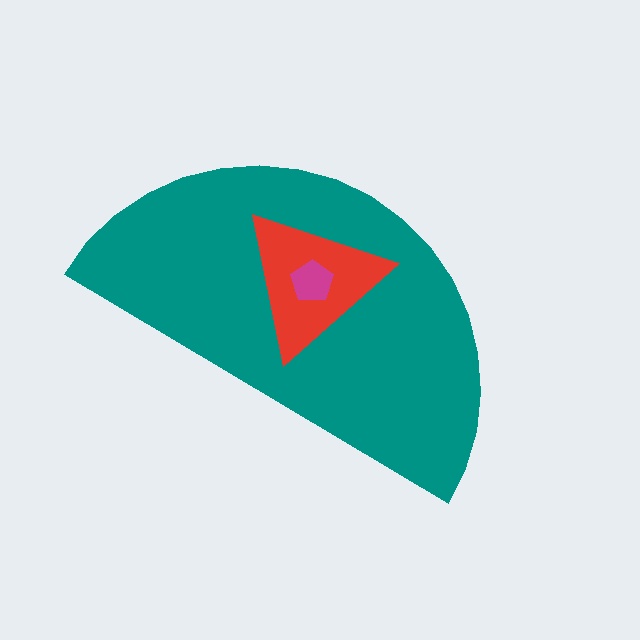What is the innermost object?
The magenta pentagon.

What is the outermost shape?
The teal semicircle.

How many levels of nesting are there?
3.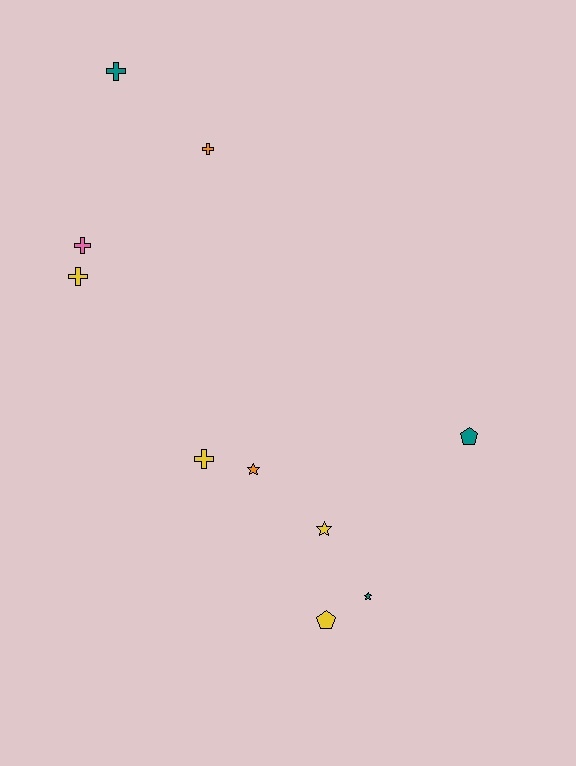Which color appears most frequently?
Yellow, with 4 objects.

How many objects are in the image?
There are 10 objects.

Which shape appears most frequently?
Cross, with 5 objects.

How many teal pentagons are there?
There is 1 teal pentagon.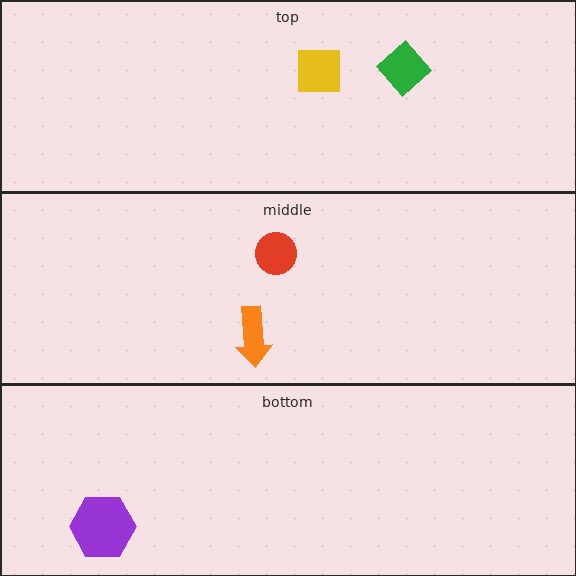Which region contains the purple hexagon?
The bottom region.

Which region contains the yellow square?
The top region.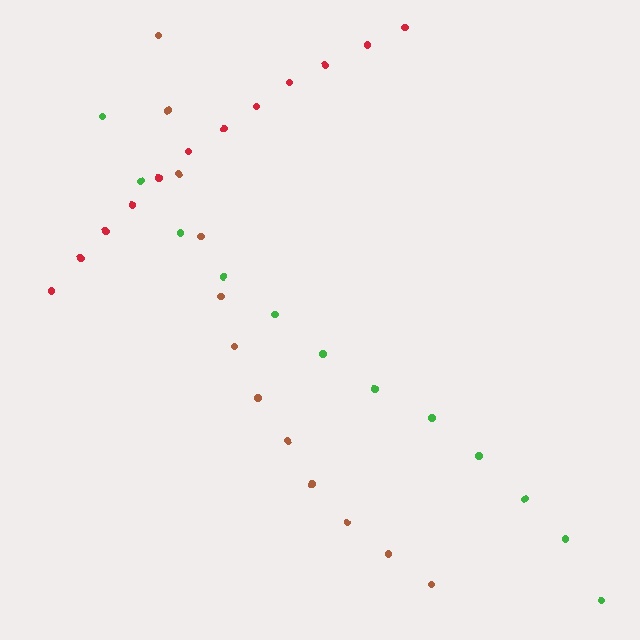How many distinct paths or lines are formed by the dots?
There are 3 distinct paths.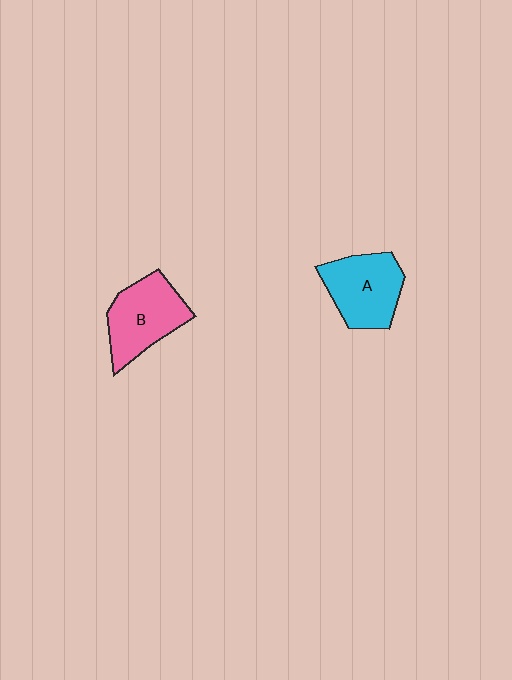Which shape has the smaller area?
Shape A (cyan).